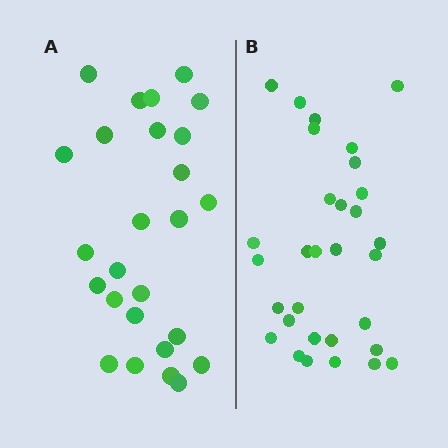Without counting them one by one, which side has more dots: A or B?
Region B (the right region) has more dots.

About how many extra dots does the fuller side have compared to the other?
Region B has about 5 more dots than region A.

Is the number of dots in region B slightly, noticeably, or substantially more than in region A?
Region B has only slightly more — the two regions are fairly close. The ratio is roughly 1.2 to 1.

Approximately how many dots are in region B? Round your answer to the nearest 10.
About 30 dots. (The exact count is 31, which rounds to 30.)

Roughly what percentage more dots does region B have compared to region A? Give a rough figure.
About 20% more.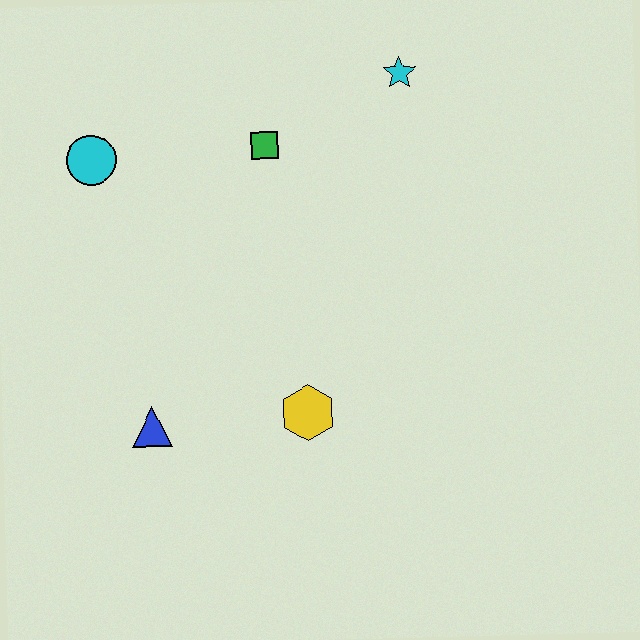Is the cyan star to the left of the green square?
No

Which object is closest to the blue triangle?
The yellow hexagon is closest to the blue triangle.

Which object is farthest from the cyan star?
The blue triangle is farthest from the cyan star.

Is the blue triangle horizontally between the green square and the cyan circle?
Yes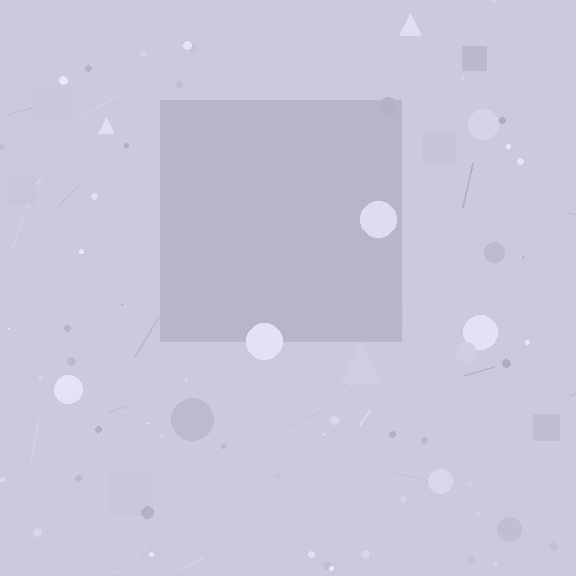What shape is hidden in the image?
A square is hidden in the image.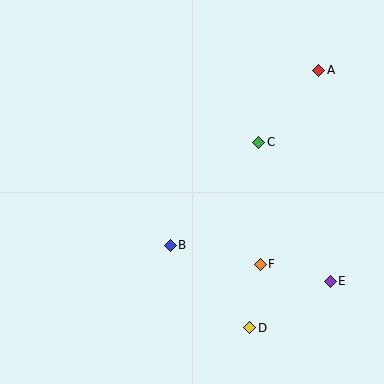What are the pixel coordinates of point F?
Point F is at (260, 264).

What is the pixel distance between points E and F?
The distance between E and F is 72 pixels.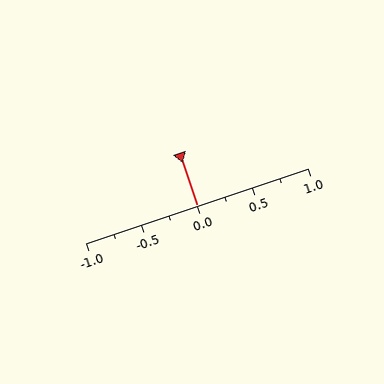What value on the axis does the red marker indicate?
The marker indicates approximately 0.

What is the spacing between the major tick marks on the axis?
The major ticks are spaced 0.5 apart.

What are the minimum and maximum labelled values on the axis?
The axis runs from -1.0 to 1.0.